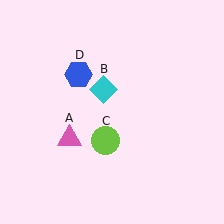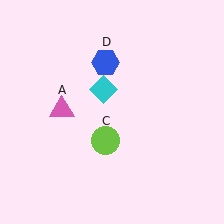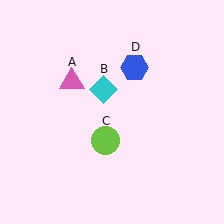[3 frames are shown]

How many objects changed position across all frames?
2 objects changed position: pink triangle (object A), blue hexagon (object D).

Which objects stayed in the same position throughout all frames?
Cyan diamond (object B) and lime circle (object C) remained stationary.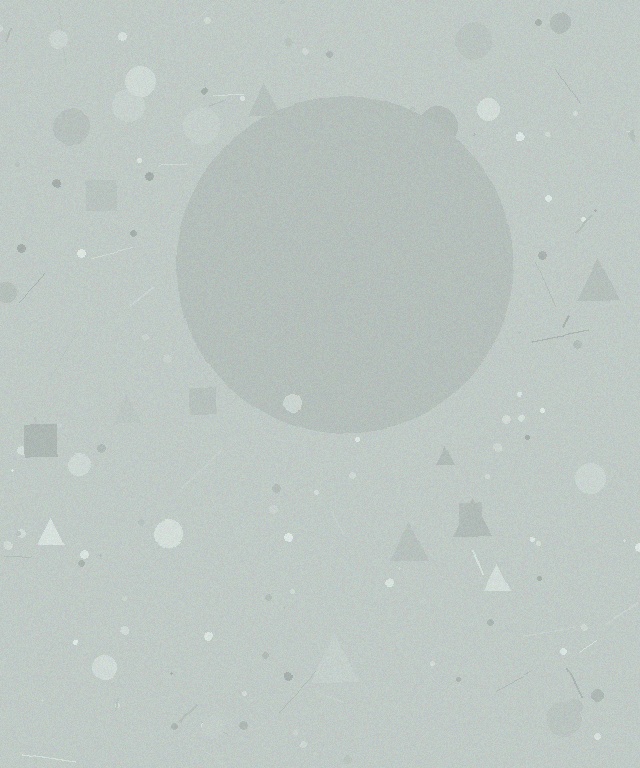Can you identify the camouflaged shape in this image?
The camouflaged shape is a circle.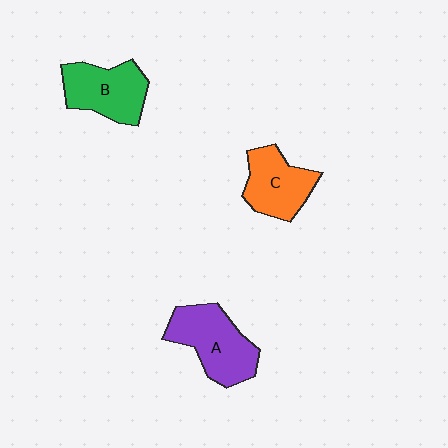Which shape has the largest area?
Shape A (purple).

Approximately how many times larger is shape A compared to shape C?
Approximately 1.2 times.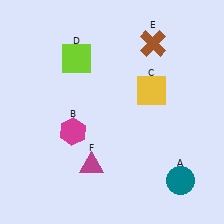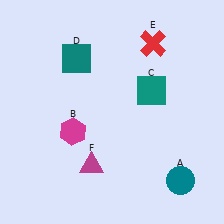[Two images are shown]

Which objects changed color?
C changed from yellow to teal. D changed from lime to teal. E changed from brown to red.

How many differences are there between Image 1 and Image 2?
There are 3 differences between the two images.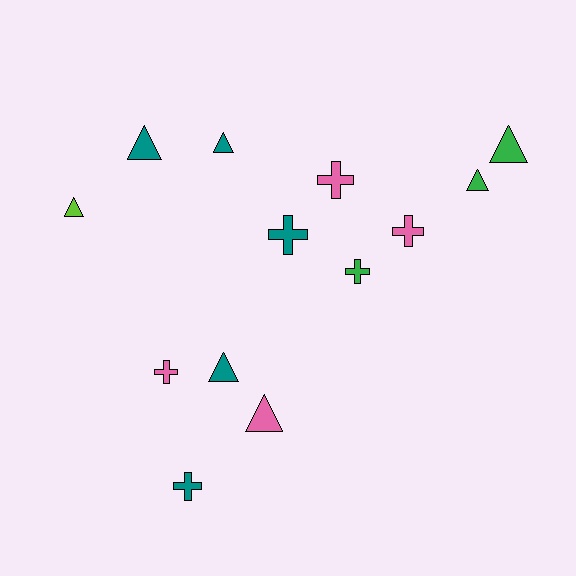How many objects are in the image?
There are 13 objects.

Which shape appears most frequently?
Triangle, with 7 objects.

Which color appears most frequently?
Teal, with 5 objects.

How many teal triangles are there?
There are 3 teal triangles.